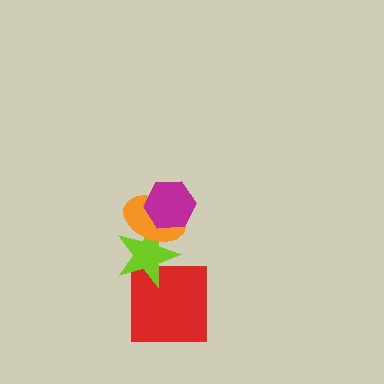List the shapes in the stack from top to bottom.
From top to bottom: the magenta hexagon, the orange ellipse, the lime star, the red square.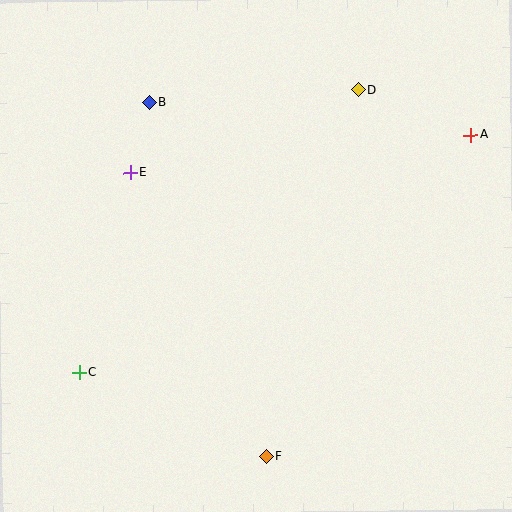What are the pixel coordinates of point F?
Point F is at (267, 456).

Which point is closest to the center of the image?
Point E at (130, 173) is closest to the center.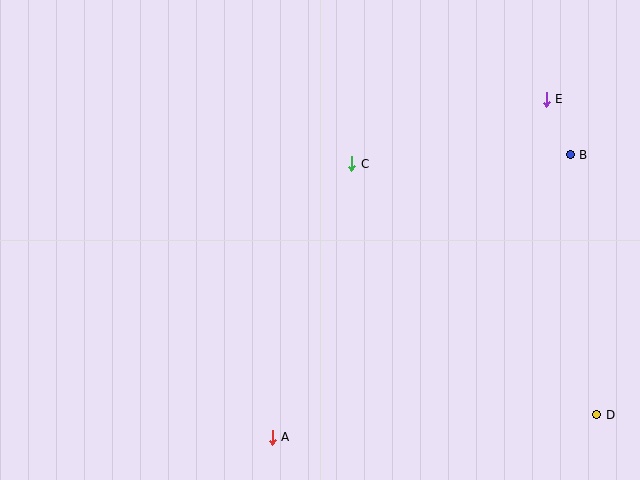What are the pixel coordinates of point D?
Point D is at (597, 415).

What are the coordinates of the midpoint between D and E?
The midpoint between D and E is at (572, 257).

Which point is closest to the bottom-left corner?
Point A is closest to the bottom-left corner.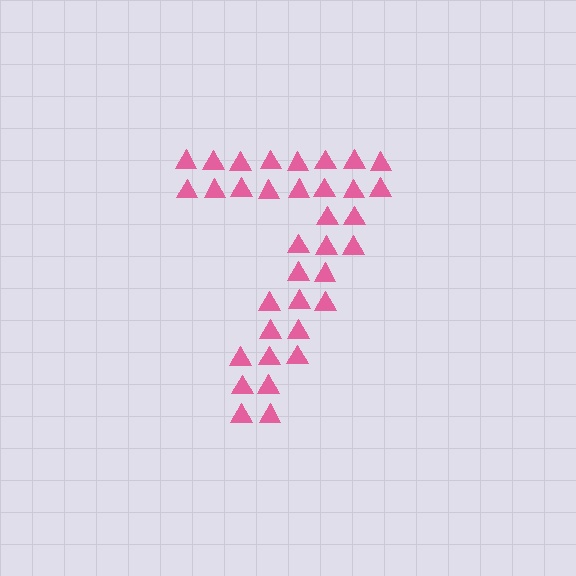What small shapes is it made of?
It is made of small triangles.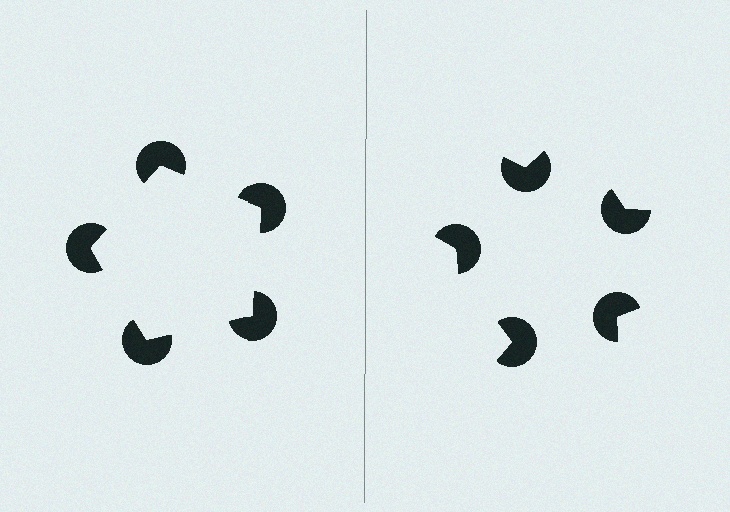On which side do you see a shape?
An illusory pentagon appears on the left side. On the right side the wedge cuts are rotated, so no coherent shape forms.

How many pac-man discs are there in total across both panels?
10 — 5 on each side.